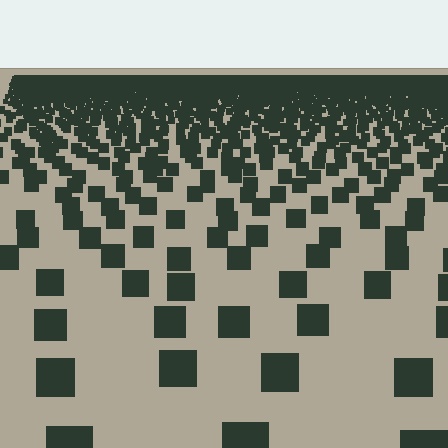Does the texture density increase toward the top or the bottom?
Density increases toward the top.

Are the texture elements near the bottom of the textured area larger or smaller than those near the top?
Larger. Near the bottom, elements are closer to the viewer and appear at a bigger on-screen size.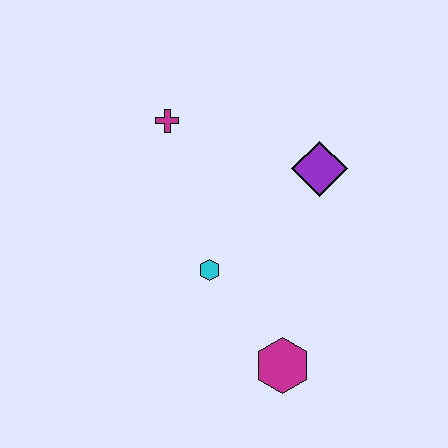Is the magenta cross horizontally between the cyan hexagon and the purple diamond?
No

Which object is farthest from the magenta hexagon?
The magenta cross is farthest from the magenta hexagon.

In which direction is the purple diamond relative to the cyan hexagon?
The purple diamond is to the right of the cyan hexagon.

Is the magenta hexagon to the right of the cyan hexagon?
Yes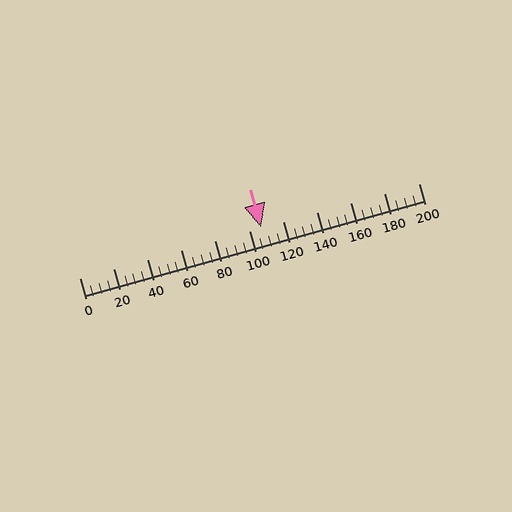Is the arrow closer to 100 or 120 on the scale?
The arrow is closer to 100.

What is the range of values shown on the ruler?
The ruler shows values from 0 to 200.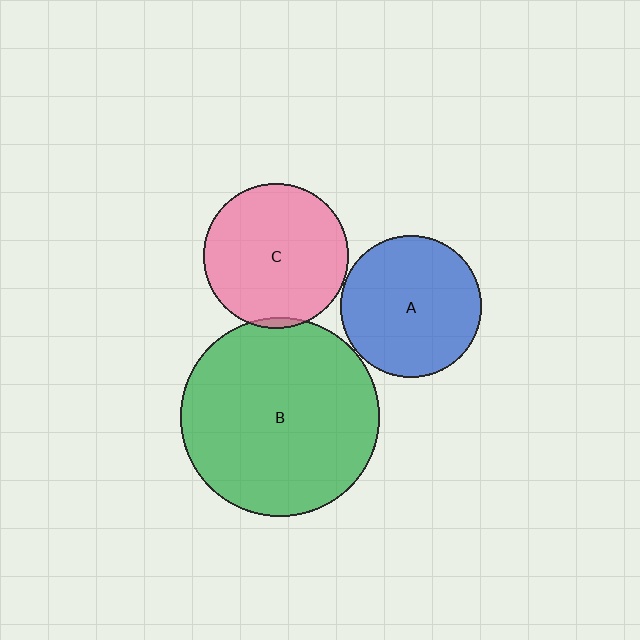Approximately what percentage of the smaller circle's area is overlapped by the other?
Approximately 5%.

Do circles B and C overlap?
Yes.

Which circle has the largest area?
Circle B (green).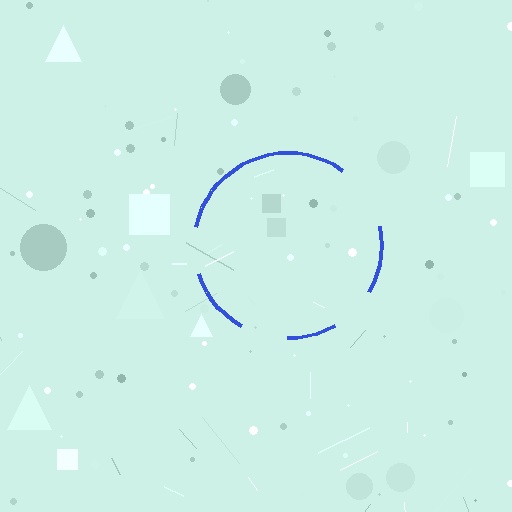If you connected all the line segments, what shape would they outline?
They would outline a circle.